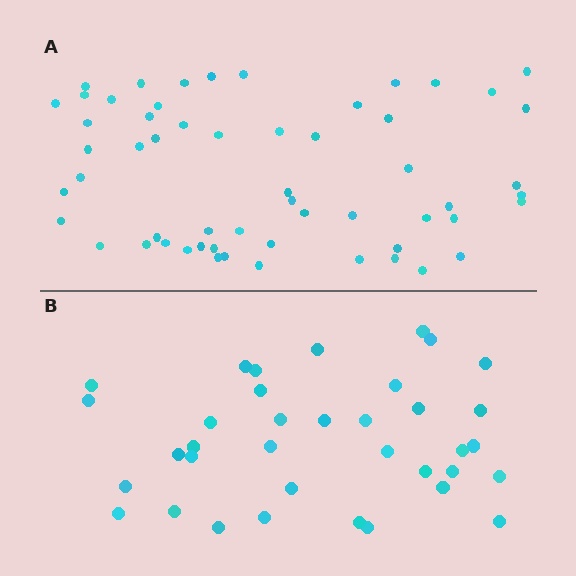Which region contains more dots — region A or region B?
Region A (the top region) has more dots.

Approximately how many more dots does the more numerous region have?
Region A has approximately 20 more dots than region B.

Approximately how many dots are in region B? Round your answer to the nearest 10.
About 40 dots. (The exact count is 36, which rounds to 40.)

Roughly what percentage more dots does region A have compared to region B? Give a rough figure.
About 60% more.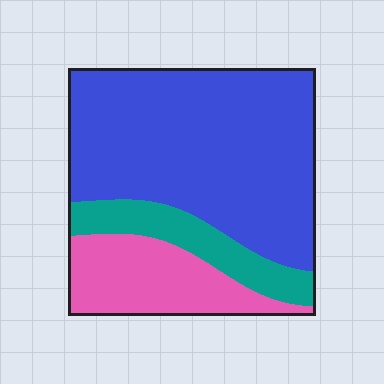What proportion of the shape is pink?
Pink covers 22% of the shape.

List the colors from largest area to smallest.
From largest to smallest: blue, pink, teal.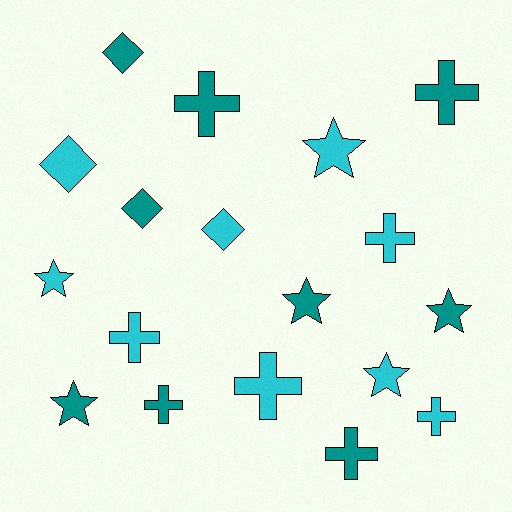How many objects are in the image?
There are 18 objects.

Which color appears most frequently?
Cyan, with 9 objects.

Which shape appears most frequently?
Cross, with 8 objects.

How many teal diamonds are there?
There are 2 teal diamonds.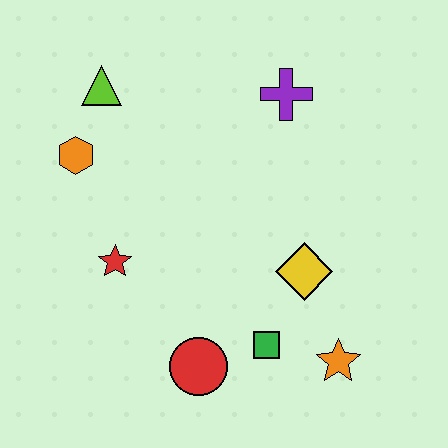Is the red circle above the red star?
No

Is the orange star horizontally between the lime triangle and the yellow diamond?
No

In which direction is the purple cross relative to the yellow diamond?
The purple cross is above the yellow diamond.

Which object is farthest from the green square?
The lime triangle is farthest from the green square.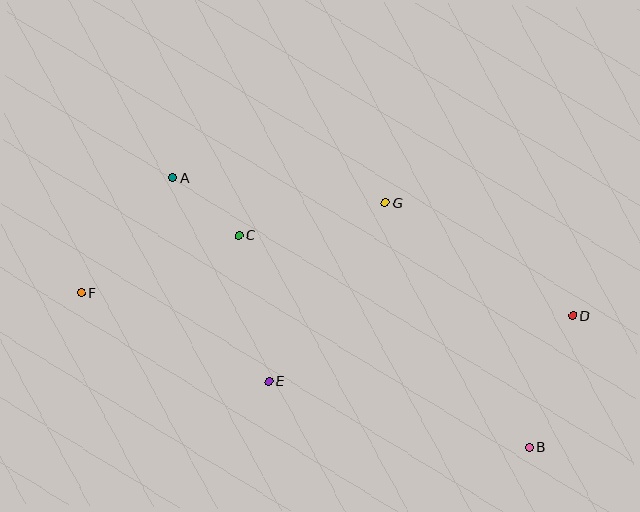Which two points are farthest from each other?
Points D and F are farthest from each other.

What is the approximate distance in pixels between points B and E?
The distance between B and E is approximately 269 pixels.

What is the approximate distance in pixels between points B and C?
The distance between B and C is approximately 359 pixels.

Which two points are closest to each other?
Points A and C are closest to each other.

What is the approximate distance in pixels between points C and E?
The distance between C and E is approximately 149 pixels.